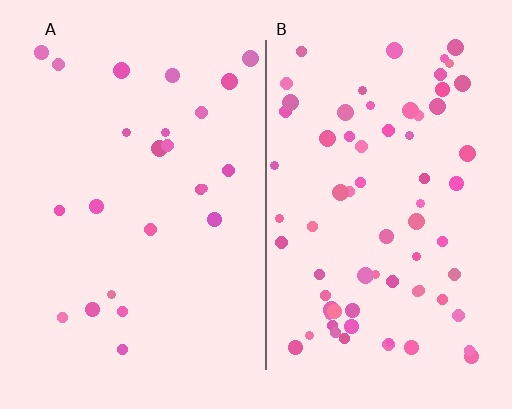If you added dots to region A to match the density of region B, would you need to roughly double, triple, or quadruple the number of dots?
Approximately triple.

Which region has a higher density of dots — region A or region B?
B (the right).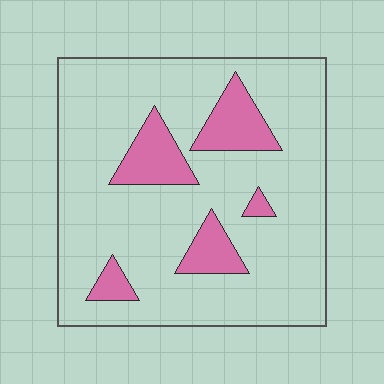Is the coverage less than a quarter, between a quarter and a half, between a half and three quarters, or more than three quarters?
Less than a quarter.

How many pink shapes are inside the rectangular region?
5.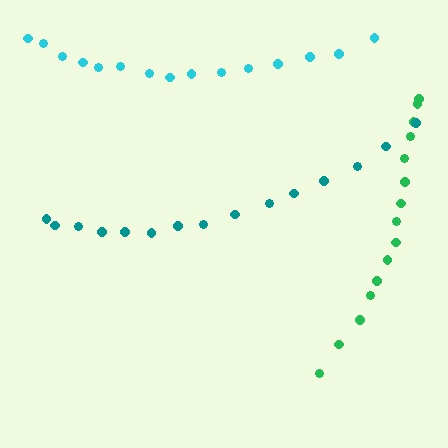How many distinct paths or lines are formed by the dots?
There are 3 distinct paths.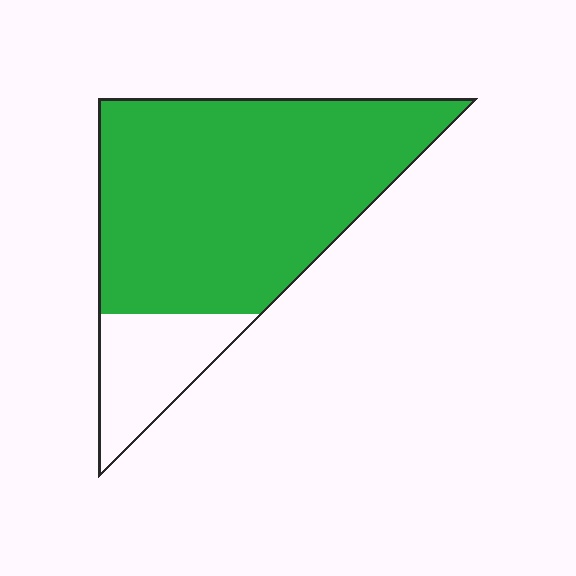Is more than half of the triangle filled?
Yes.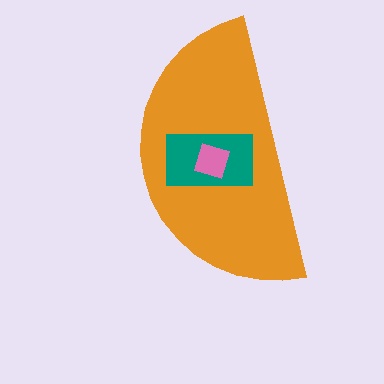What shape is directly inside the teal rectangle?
The pink square.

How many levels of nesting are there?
3.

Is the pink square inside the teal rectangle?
Yes.